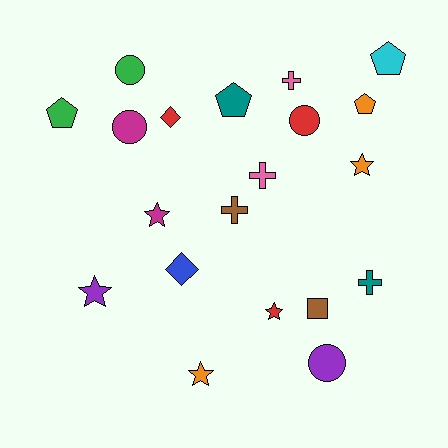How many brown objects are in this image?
There are 2 brown objects.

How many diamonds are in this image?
There are 2 diamonds.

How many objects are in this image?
There are 20 objects.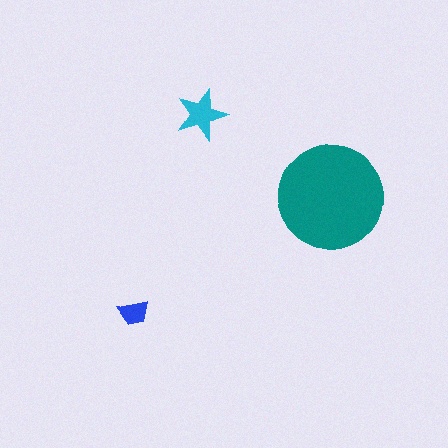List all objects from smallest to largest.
The blue trapezoid, the cyan star, the teal circle.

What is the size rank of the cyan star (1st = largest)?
2nd.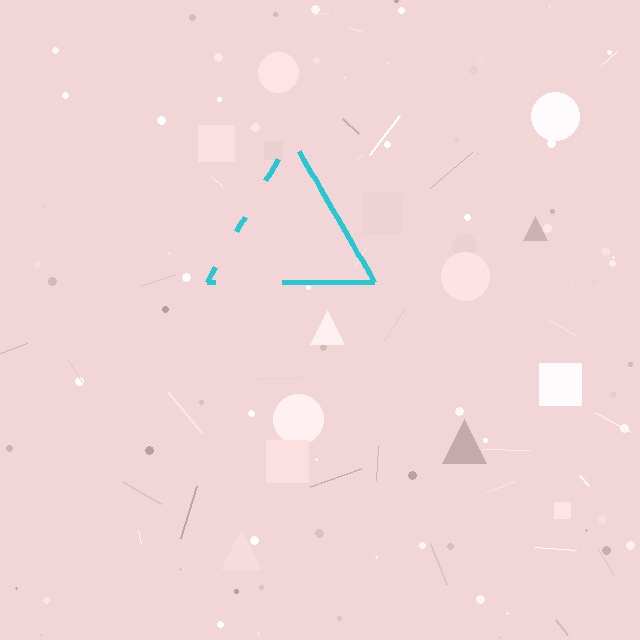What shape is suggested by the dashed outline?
The dashed outline suggests a triangle.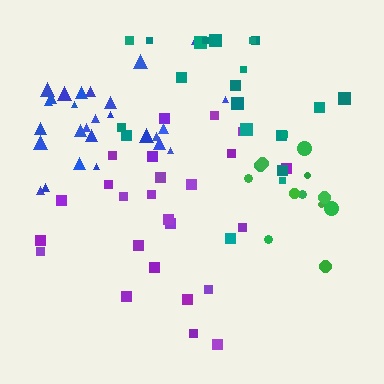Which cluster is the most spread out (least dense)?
Purple.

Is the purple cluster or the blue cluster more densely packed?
Blue.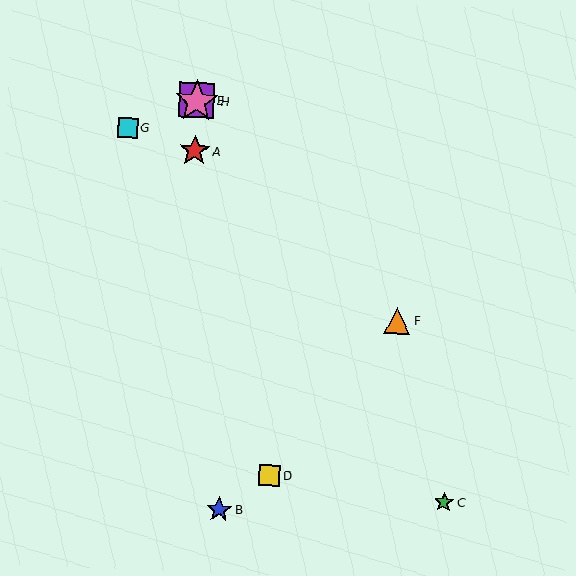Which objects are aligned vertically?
Objects A, E, H are aligned vertically.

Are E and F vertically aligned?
No, E is at x≈197 and F is at x≈397.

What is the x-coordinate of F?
Object F is at x≈397.